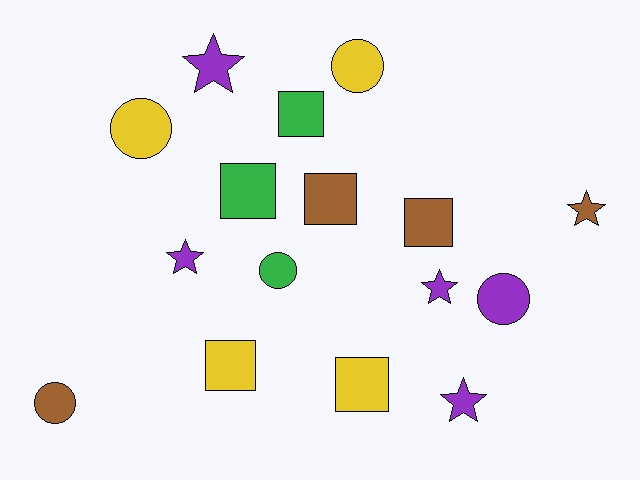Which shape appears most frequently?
Square, with 6 objects.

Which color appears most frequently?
Purple, with 5 objects.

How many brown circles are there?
There is 1 brown circle.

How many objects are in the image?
There are 16 objects.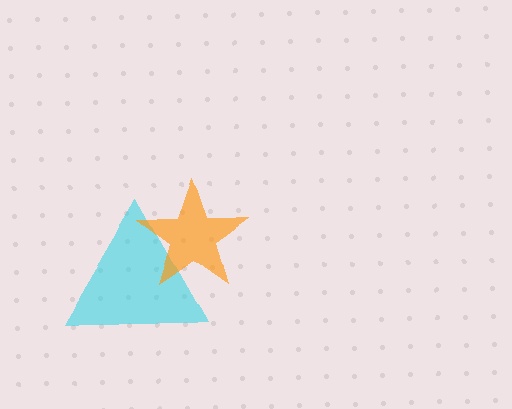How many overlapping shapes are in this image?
There are 2 overlapping shapes in the image.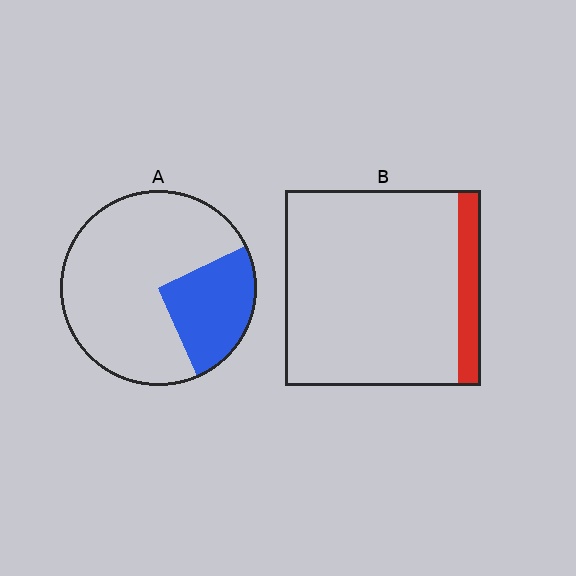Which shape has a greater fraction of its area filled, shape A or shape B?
Shape A.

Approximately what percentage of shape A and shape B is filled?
A is approximately 25% and B is approximately 10%.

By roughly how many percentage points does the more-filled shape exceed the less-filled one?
By roughly 15 percentage points (A over B).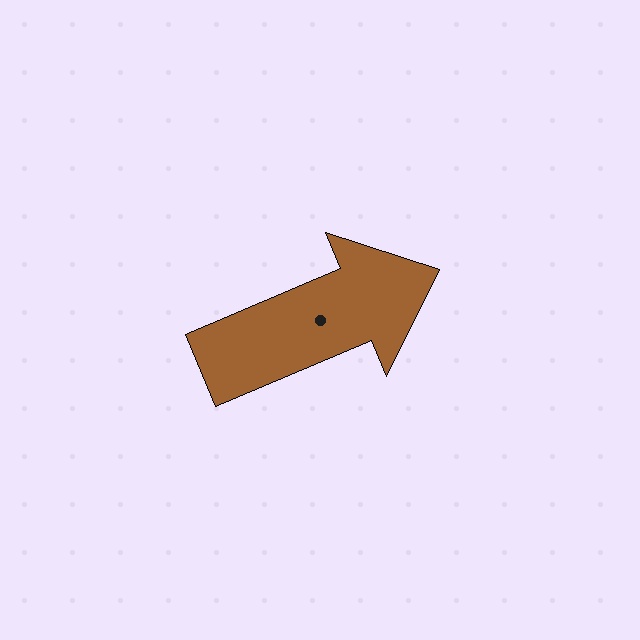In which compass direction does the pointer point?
Northeast.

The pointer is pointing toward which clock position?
Roughly 2 o'clock.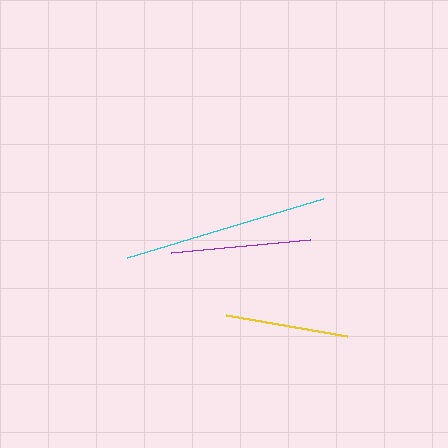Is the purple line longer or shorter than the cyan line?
The cyan line is longer than the purple line.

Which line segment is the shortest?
The yellow line is the shortest at approximately 123 pixels.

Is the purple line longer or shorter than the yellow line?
The purple line is longer than the yellow line.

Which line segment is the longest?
The cyan line is the longest at approximately 204 pixels.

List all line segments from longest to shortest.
From longest to shortest: cyan, purple, yellow.